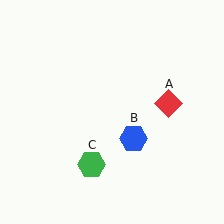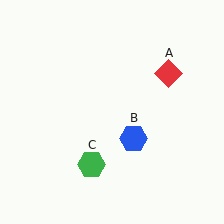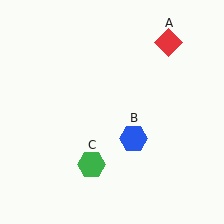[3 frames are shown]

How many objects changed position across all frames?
1 object changed position: red diamond (object A).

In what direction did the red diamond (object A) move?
The red diamond (object A) moved up.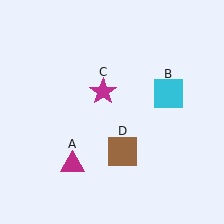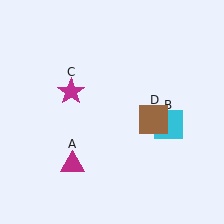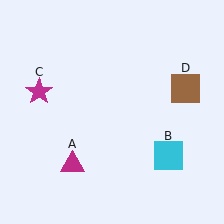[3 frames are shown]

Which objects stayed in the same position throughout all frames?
Magenta triangle (object A) remained stationary.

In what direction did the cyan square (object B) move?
The cyan square (object B) moved down.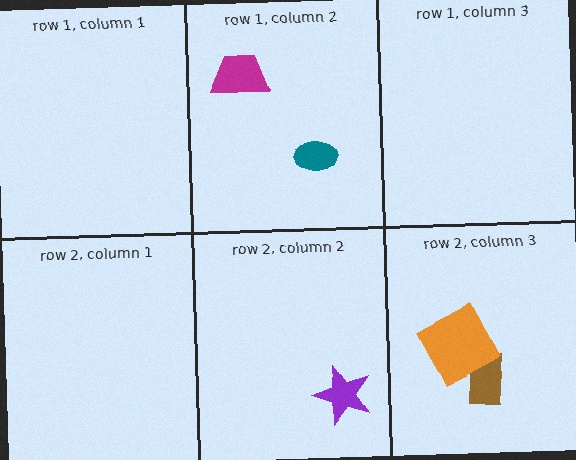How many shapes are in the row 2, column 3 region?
2.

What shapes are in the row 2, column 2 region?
The purple star.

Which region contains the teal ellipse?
The row 1, column 2 region.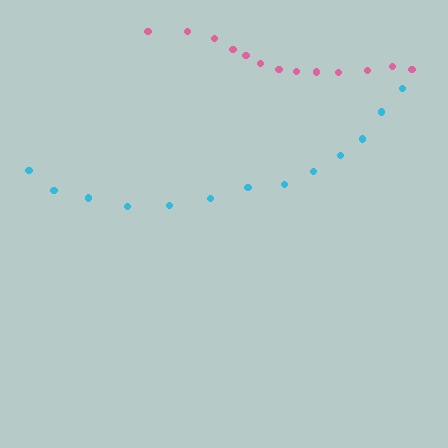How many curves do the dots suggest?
There are 2 distinct paths.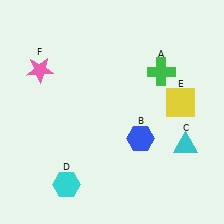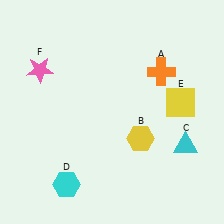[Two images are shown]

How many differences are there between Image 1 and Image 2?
There are 2 differences between the two images.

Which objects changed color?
A changed from green to orange. B changed from blue to yellow.